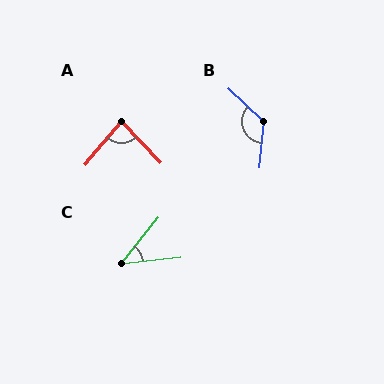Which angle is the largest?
B, at approximately 127 degrees.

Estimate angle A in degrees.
Approximately 83 degrees.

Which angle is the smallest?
C, at approximately 45 degrees.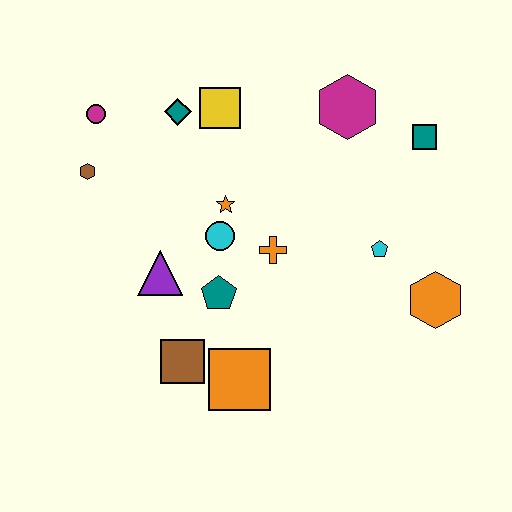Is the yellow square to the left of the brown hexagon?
No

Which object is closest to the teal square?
The magenta hexagon is closest to the teal square.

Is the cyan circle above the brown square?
Yes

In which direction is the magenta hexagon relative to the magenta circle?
The magenta hexagon is to the right of the magenta circle.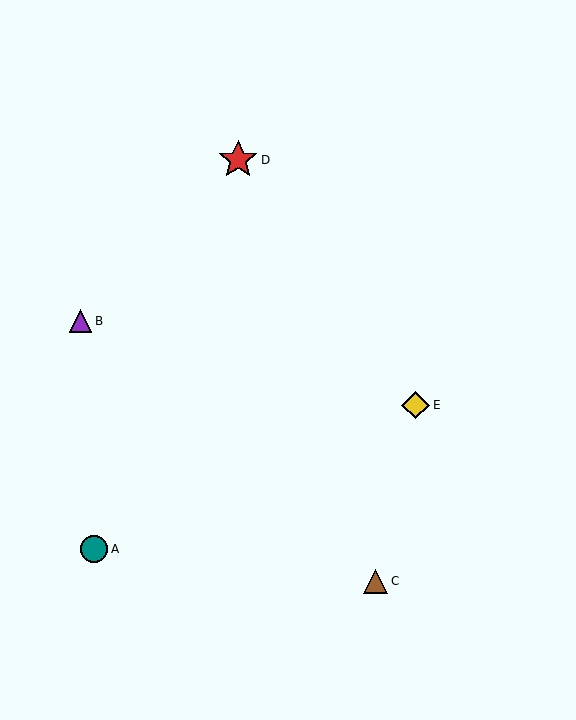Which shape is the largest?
The red star (labeled D) is the largest.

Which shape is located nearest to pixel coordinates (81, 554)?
The teal circle (labeled A) at (94, 549) is nearest to that location.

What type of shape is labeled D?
Shape D is a red star.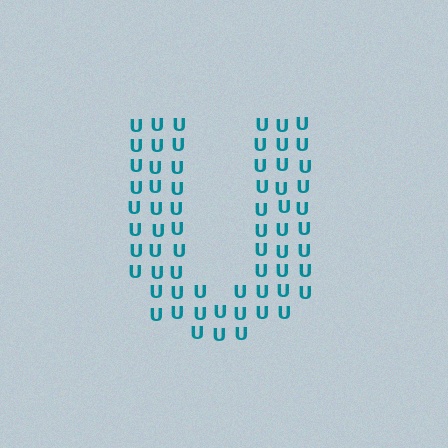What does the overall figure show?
The overall figure shows the letter U.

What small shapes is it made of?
It is made of small letter U's.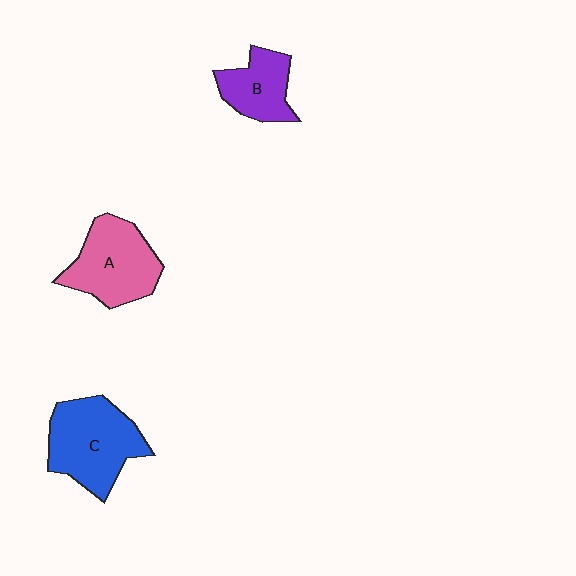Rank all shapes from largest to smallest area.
From largest to smallest: C (blue), A (pink), B (purple).